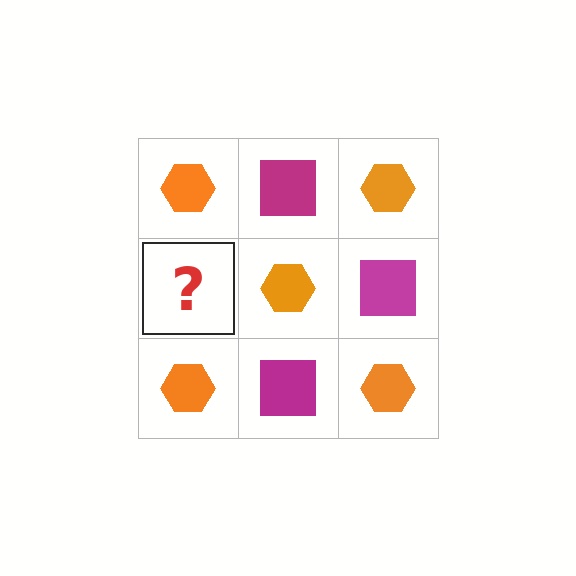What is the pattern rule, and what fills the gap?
The rule is that it alternates orange hexagon and magenta square in a checkerboard pattern. The gap should be filled with a magenta square.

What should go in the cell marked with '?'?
The missing cell should contain a magenta square.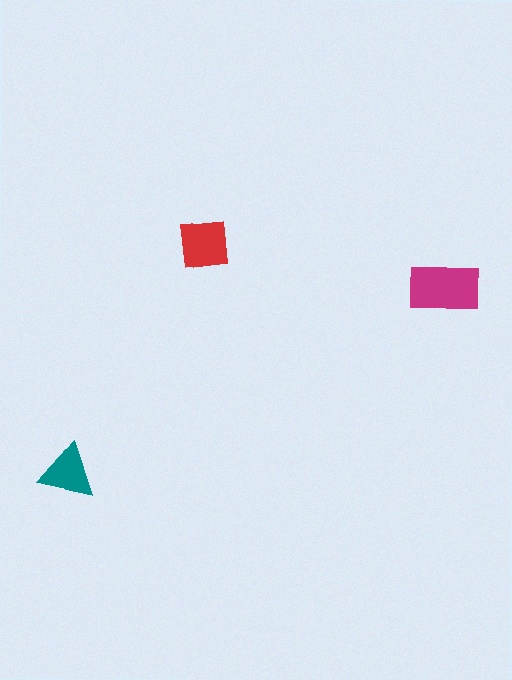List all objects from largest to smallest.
The magenta rectangle, the red square, the teal triangle.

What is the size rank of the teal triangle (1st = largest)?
3rd.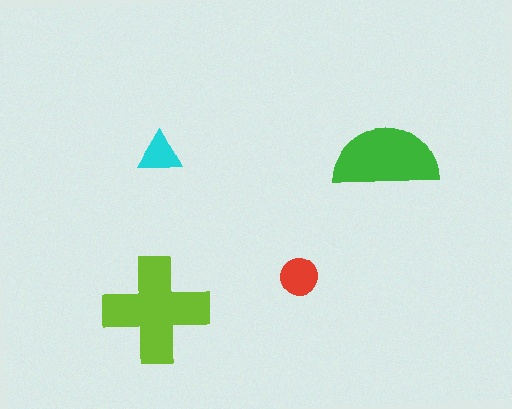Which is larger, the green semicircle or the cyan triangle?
The green semicircle.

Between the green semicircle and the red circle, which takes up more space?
The green semicircle.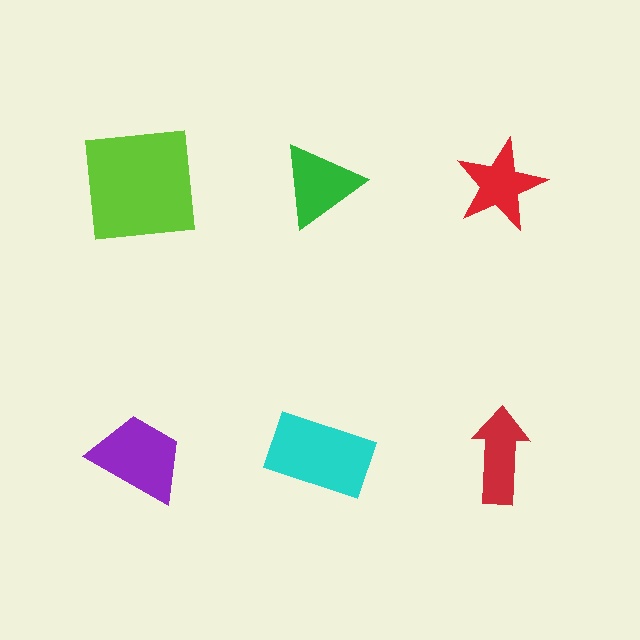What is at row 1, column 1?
A lime square.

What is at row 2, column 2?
A cyan rectangle.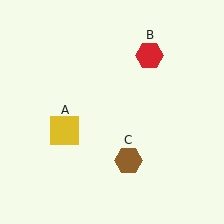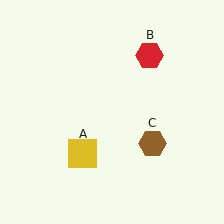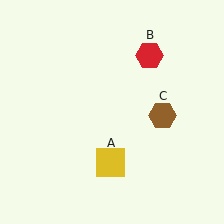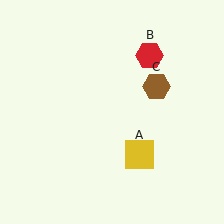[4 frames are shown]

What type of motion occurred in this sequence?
The yellow square (object A), brown hexagon (object C) rotated counterclockwise around the center of the scene.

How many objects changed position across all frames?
2 objects changed position: yellow square (object A), brown hexagon (object C).